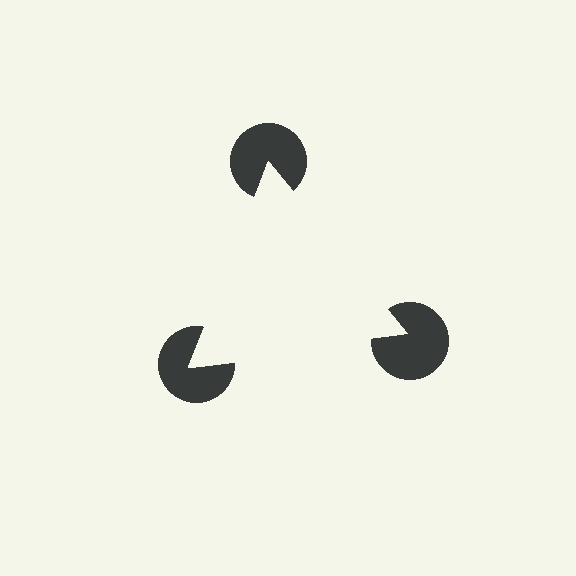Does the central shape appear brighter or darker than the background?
It typically appears slightly brighter than the background, even though no actual brightness change is drawn.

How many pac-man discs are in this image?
There are 3 — one at each vertex of the illusory triangle.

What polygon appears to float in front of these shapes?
An illusory triangle — its edges are inferred from the aligned wedge cuts in the pac-man discs, not physically drawn.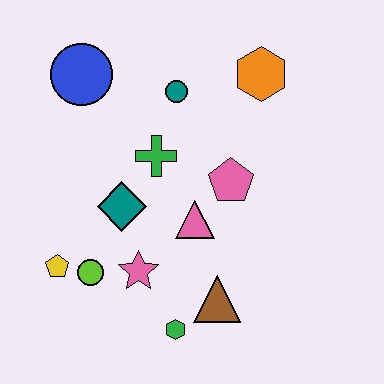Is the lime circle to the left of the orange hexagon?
Yes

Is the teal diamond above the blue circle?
No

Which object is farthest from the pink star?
The orange hexagon is farthest from the pink star.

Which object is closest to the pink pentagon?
The pink triangle is closest to the pink pentagon.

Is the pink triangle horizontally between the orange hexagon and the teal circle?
Yes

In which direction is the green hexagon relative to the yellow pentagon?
The green hexagon is to the right of the yellow pentagon.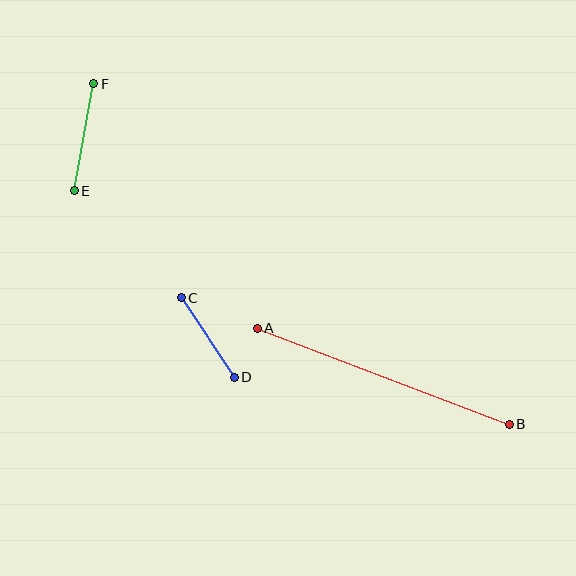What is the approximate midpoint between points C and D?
The midpoint is at approximately (208, 337) pixels.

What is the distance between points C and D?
The distance is approximately 95 pixels.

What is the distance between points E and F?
The distance is approximately 109 pixels.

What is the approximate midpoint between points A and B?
The midpoint is at approximately (383, 376) pixels.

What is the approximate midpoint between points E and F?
The midpoint is at approximately (84, 137) pixels.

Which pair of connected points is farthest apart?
Points A and B are farthest apart.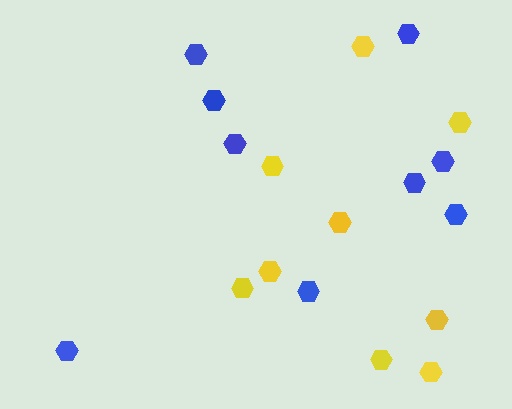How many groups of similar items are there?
There are 2 groups: one group of yellow hexagons (9) and one group of blue hexagons (9).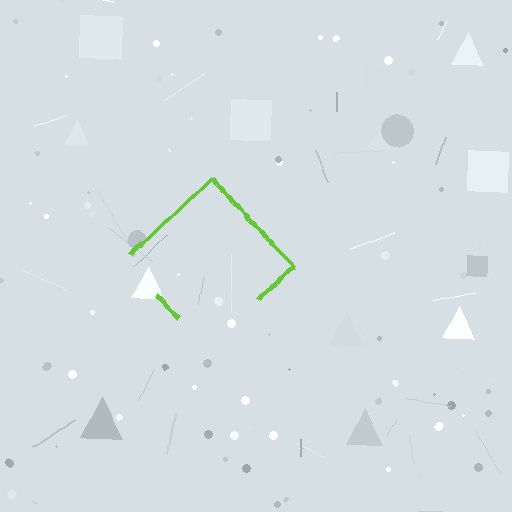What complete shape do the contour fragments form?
The contour fragments form a diamond.